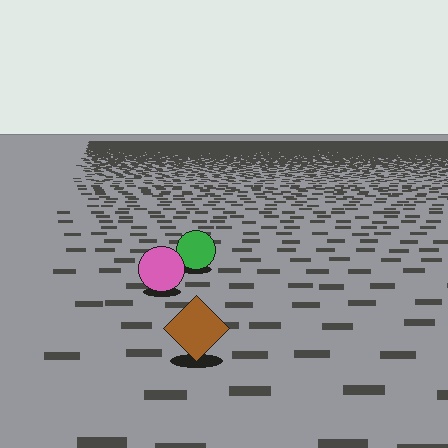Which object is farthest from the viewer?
The green circle is farthest from the viewer. It appears smaller and the ground texture around it is denser.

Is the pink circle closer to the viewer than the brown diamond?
No. The brown diamond is closer — you can tell from the texture gradient: the ground texture is coarser near it.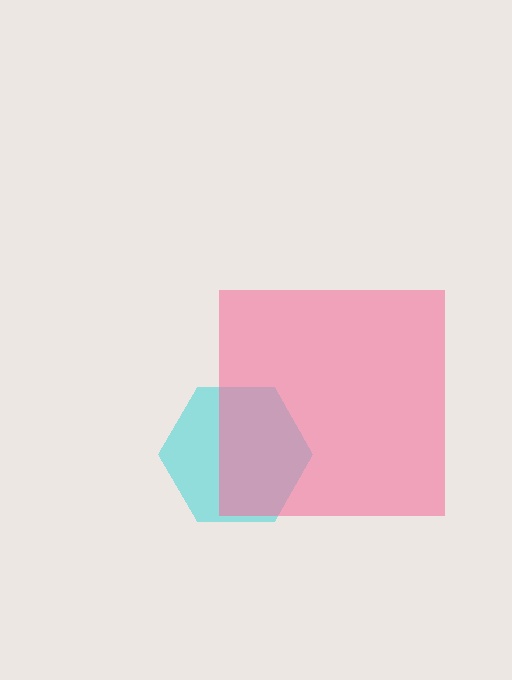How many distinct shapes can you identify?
There are 2 distinct shapes: a cyan hexagon, a pink square.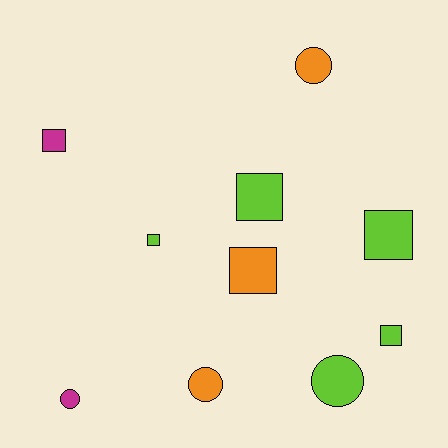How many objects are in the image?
There are 10 objects.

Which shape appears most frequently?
Square, with 6 objects.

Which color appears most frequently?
Lime, with 5 objects.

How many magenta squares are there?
There is 1 magenta square.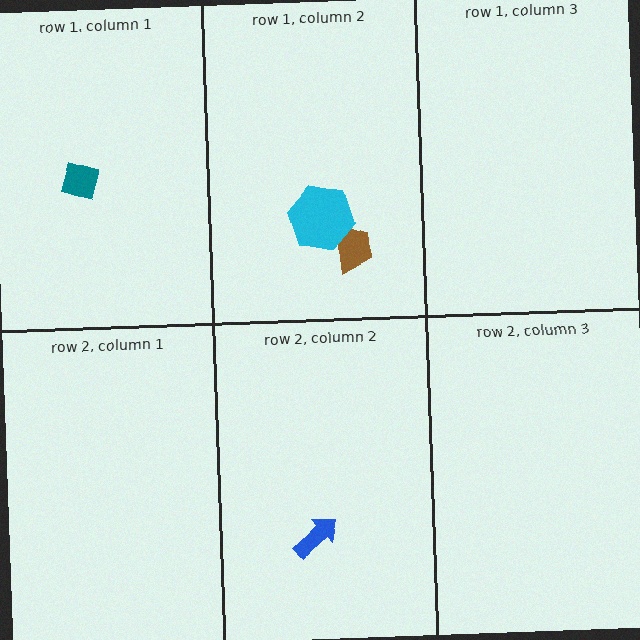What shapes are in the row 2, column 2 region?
The blue arrow.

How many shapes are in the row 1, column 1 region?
1.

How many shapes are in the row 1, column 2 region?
2.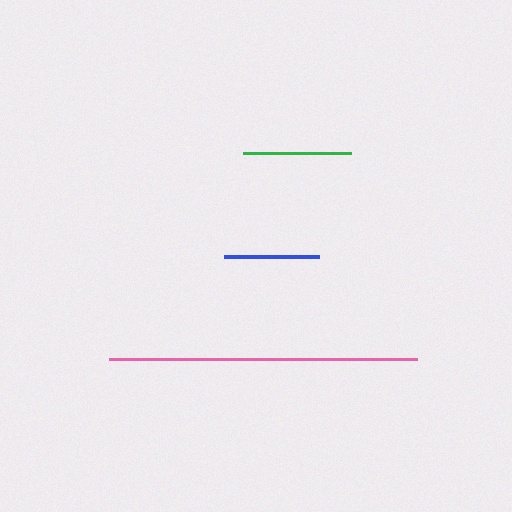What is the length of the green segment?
The green segment is approximately 108 pixels long.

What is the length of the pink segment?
The pink segment is approximately 307 pixels long.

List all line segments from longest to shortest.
From longest to shortest: pink, green, blue.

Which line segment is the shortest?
The blue line is the shortest at approximately 94 pixels.